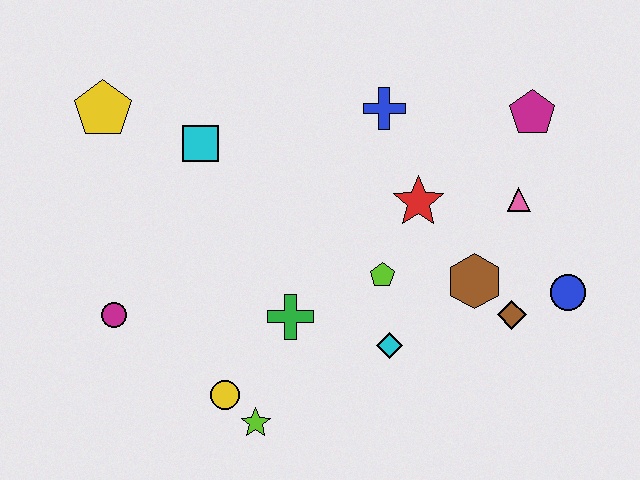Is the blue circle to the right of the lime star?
Yes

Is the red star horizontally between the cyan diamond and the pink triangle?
Yes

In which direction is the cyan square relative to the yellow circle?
The cyan square is above the yellow circle.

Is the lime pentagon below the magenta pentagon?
Yes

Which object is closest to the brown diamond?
The brown hexagon is closest to the brown diamond.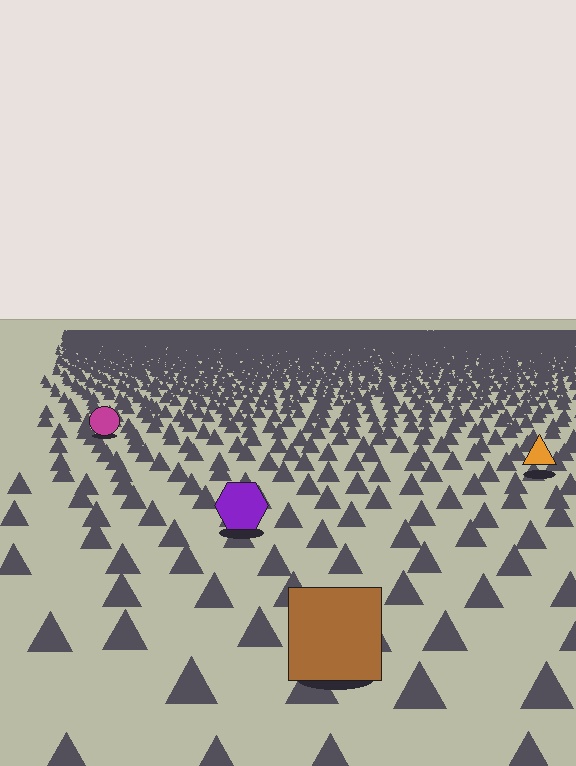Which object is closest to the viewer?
The brown square is closest. The texture marks near it are larger and more spread out.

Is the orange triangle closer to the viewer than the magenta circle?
Yes. The orange triangle is closer — you can tell from the texture gradient: the ground texture is coarser near it.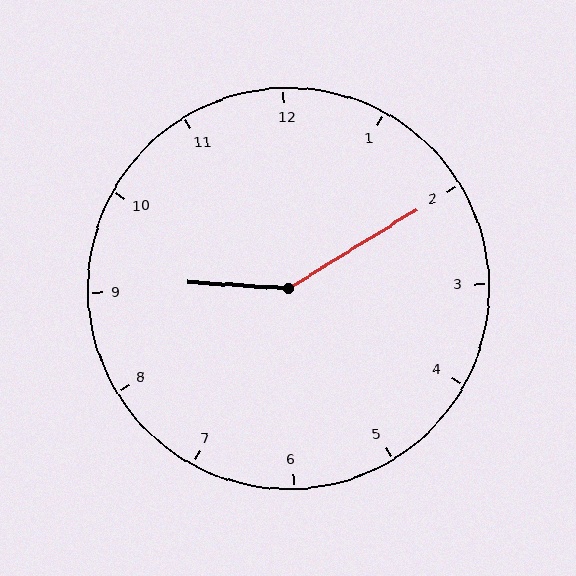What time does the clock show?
9:10.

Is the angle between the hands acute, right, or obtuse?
It is obtuse.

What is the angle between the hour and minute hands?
Approximately 145 degrees.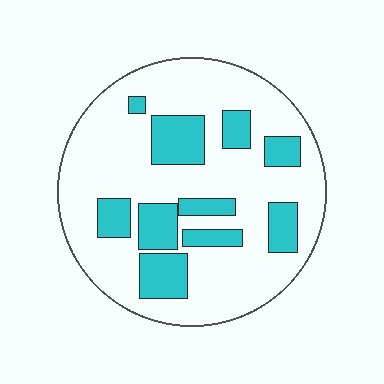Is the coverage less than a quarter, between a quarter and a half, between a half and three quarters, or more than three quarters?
Between a quarter and a half.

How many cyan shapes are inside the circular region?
10.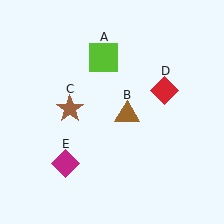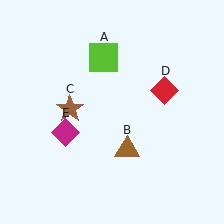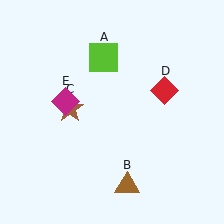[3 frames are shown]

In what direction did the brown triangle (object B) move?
The brown triangle (object B) moved down.